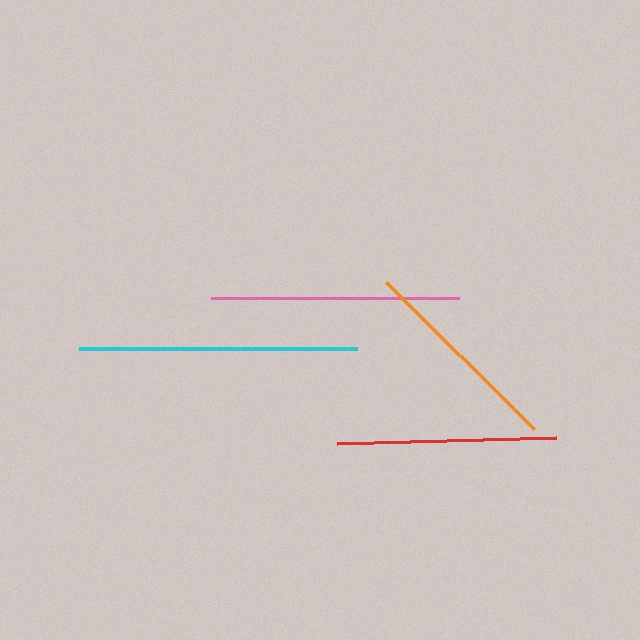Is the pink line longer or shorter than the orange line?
The pink line is longer than the orange line.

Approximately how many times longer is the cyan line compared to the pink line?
The cyan line is approximately 1.1 times the length of the pink line.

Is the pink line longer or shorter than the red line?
The pink line is longer than the red line.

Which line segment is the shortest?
The orange line is the shortest at approximately 209 pixels.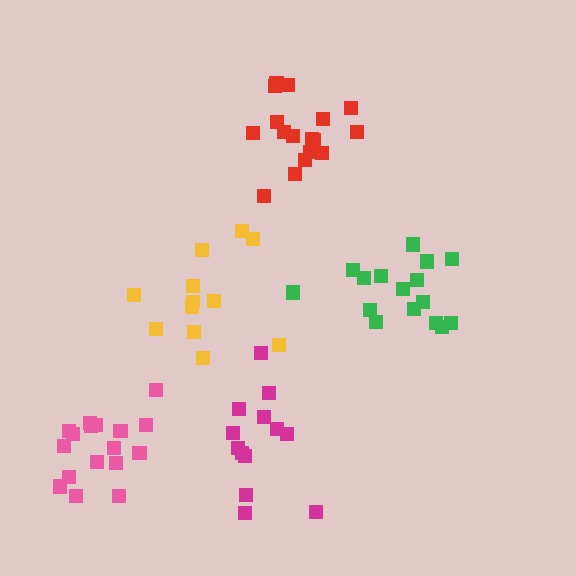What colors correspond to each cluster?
The clusters are colored: red, green, yellow, pink, magenta.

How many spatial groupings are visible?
There are 5 spatial groupings.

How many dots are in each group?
Group 1: 17 dots, Group 2: 16 dots, Group 3: 12 dots, Group 4: 17 dots, Group 5: 13 dots (75 total).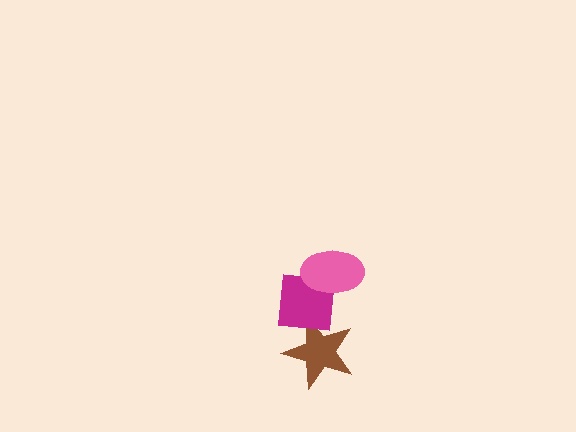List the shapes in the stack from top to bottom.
From top to bottom: the pink ellipse, the magenta square, the brown star.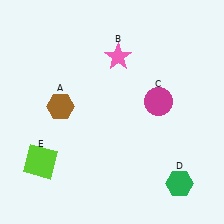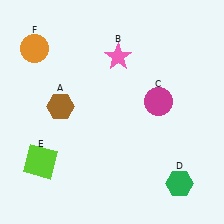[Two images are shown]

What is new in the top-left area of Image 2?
An orange circle (F) was added in the top-left area of Image 2.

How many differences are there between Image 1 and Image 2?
There is 1 difference between the two images.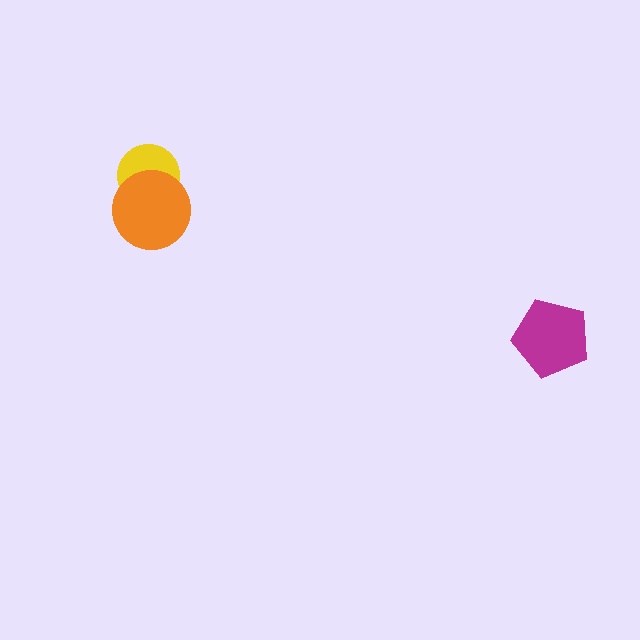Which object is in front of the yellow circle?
The orange circle is in front of the yellow circle.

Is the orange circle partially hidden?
No, no other shape covers it.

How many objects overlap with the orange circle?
1 object overlaps with the orange circle.